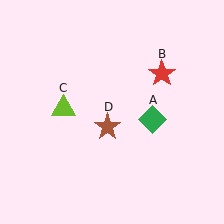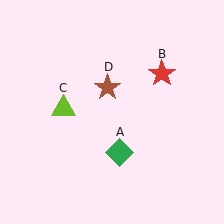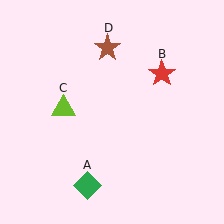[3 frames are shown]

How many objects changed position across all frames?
2 objects changed position: green diamond (object A), brown star (object D).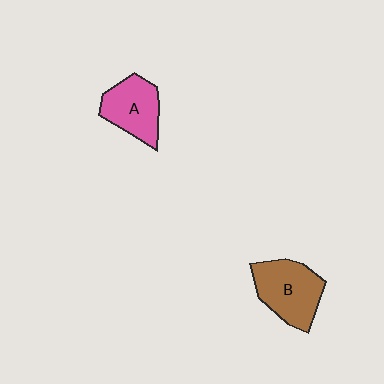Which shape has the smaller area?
Shape A (pink).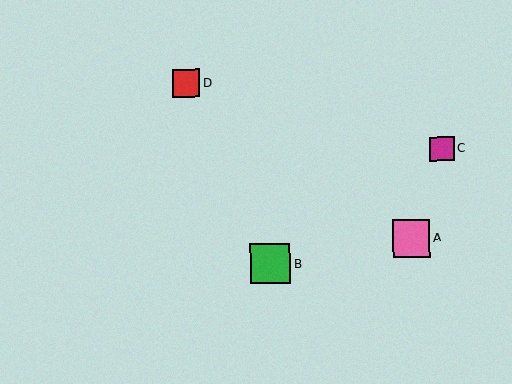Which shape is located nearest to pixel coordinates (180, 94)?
The red square (labeled D) at (186, 83) is nearest to that location.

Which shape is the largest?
The green square (labeled B) is the largest.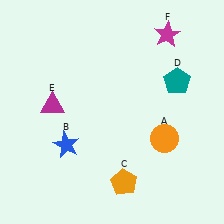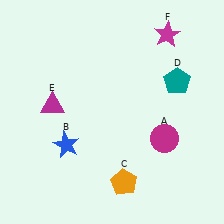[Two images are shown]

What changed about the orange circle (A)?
In Image 1, A is orange. In Image 2, it changed to magenta.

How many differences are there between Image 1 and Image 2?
There is 1 difference between the two images.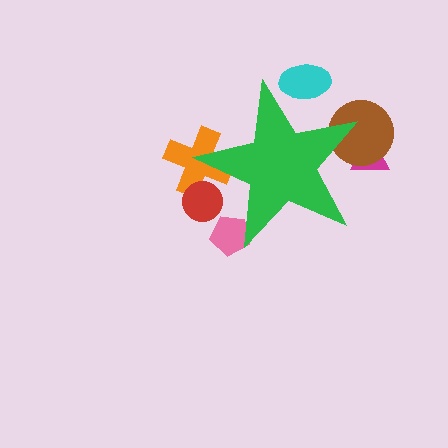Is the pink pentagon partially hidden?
Yes, the pink pentagon is partially hidden behind the green star.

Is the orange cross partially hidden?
Yes, the orange cross is partially hidden behind the green star.